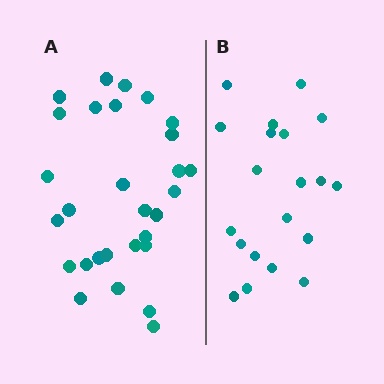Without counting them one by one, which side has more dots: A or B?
Region A (the left region) has more dots.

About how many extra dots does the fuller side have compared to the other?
Region A has roughly 8 or so more dots than region B.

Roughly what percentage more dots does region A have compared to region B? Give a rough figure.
About 45% more.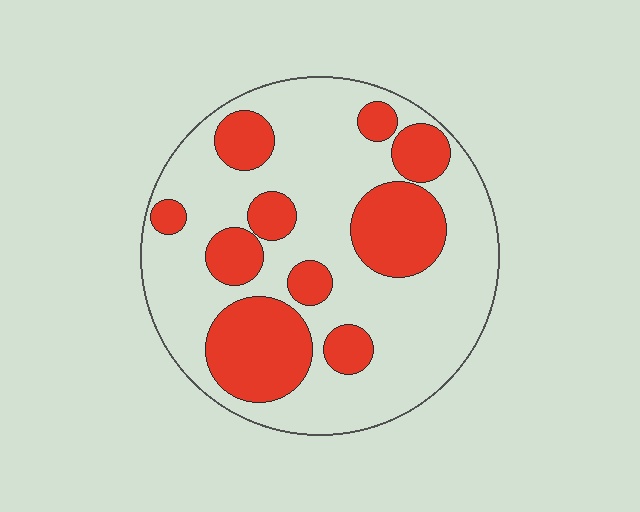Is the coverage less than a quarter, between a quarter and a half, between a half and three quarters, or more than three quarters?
Between a quarter and a half.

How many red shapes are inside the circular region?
10.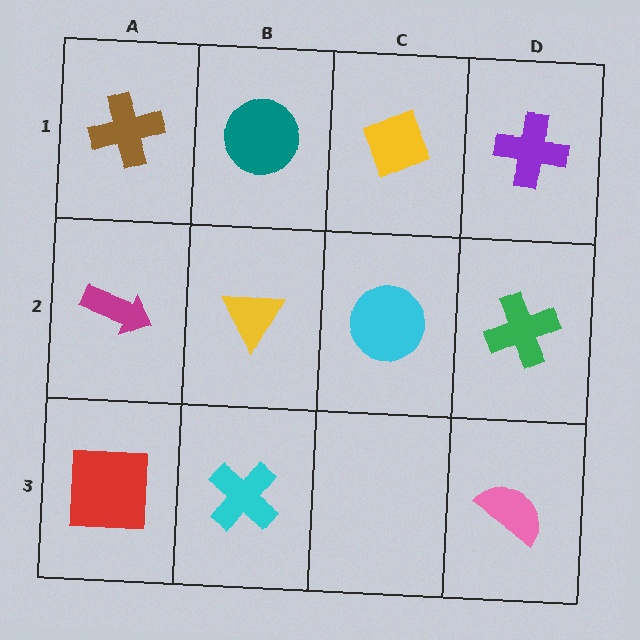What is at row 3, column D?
A pink semicircle.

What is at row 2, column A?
A magenta arrow.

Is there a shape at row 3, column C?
No, that cell is empty.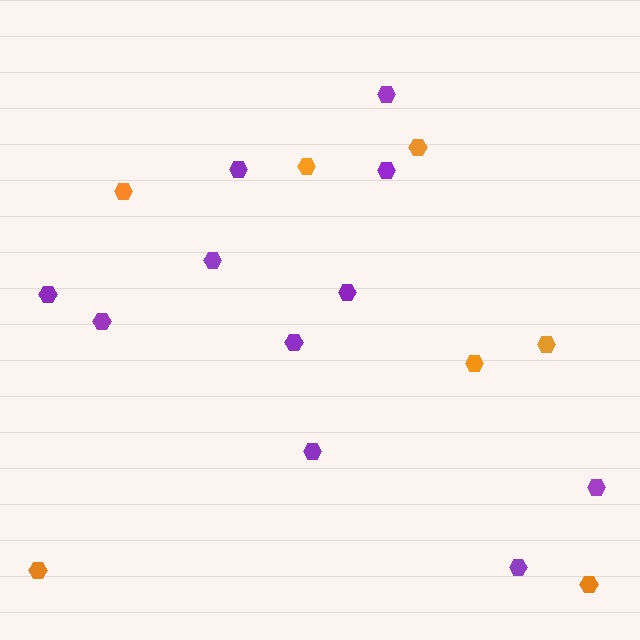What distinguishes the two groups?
There are 2 groups: one group of orange hexagons (7) and one group of purple hexagons (11).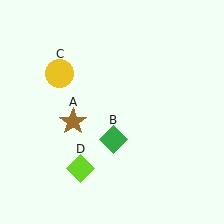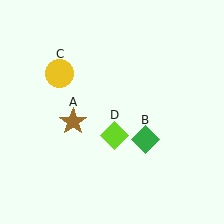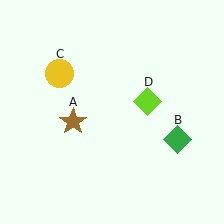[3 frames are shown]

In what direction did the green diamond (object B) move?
The green diamond (object B) moved right.